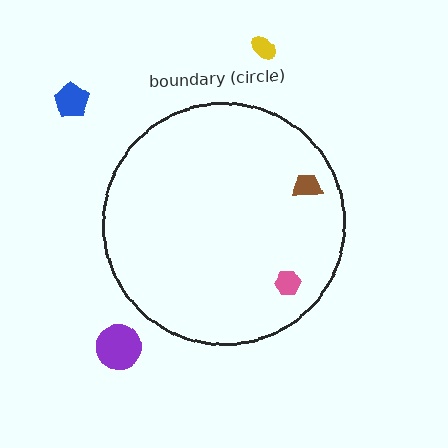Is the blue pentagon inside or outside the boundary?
Outside.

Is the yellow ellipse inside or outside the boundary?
Outside.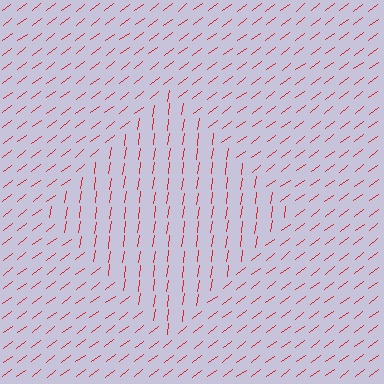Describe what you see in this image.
The image is filled with small red line segments. A diamond region in the image has lines oriented differently from the surrounding lines, creating a visible texture boundary.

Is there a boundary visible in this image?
Yes, there is a texture boundary formed by a change in line orientation.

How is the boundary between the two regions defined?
The boundary is defined purely by a change in line orientation (approximately 45 degrees difference). All lines are the same color and thickness.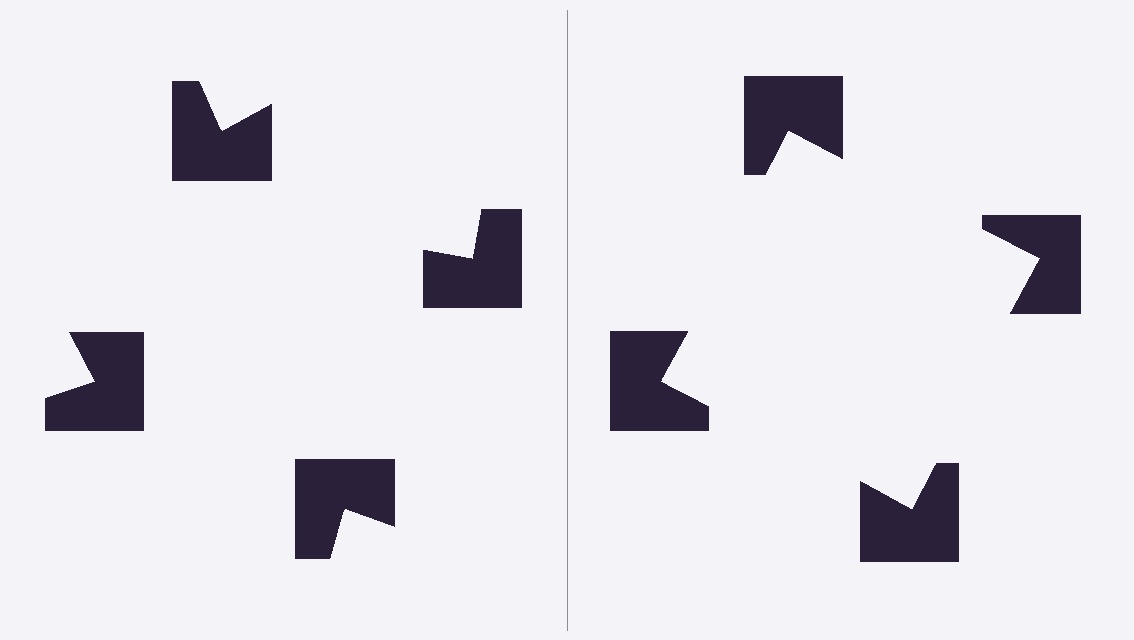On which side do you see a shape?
An illusory square appears on the right side. On the left side the wedge cuts are rotated, so no coherent shape forms.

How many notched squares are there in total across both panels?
8 — 4 on each side.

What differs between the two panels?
The notched squares are positioned identically on both sides; only the wedge orientations differ. On the right they align to a square; on the left they are misaligned.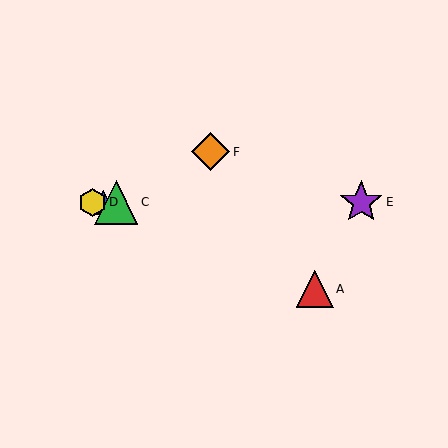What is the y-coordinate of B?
Object B is at y≈202.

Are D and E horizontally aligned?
Yes, both are at y≈202.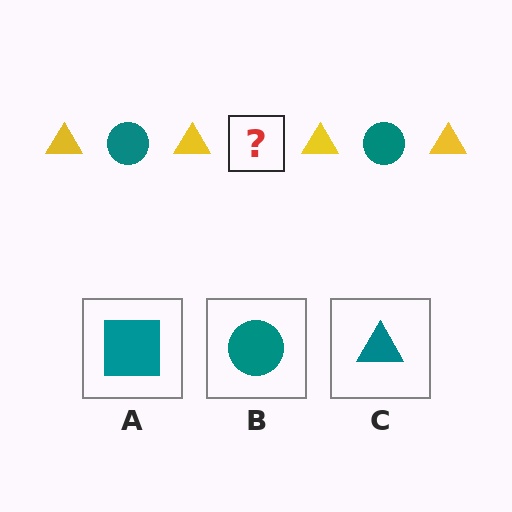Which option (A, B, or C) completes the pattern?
B.